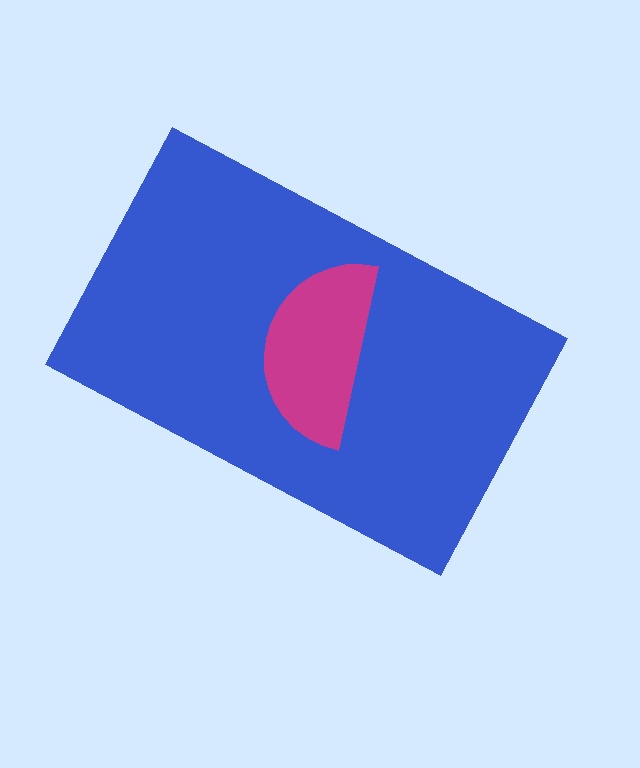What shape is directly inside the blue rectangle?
The magenta semicircle.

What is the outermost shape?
The blue rectangle.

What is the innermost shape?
The magenta semicircle.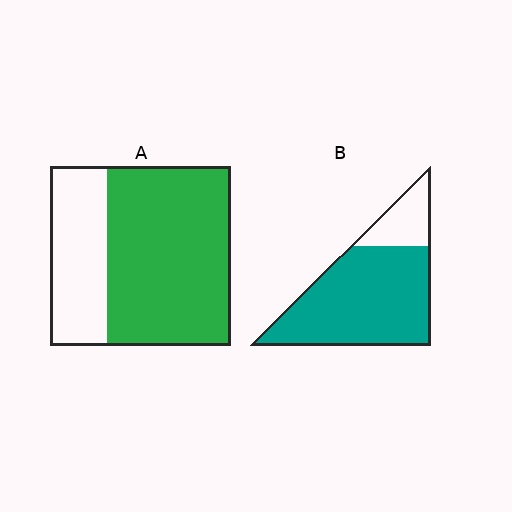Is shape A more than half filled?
Yes.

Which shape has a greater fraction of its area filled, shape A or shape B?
Shape B.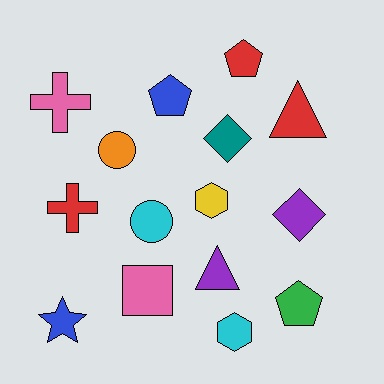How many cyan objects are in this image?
There are 2 cyan objects.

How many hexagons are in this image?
There are 2 hexagons.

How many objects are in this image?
There are 15 objects.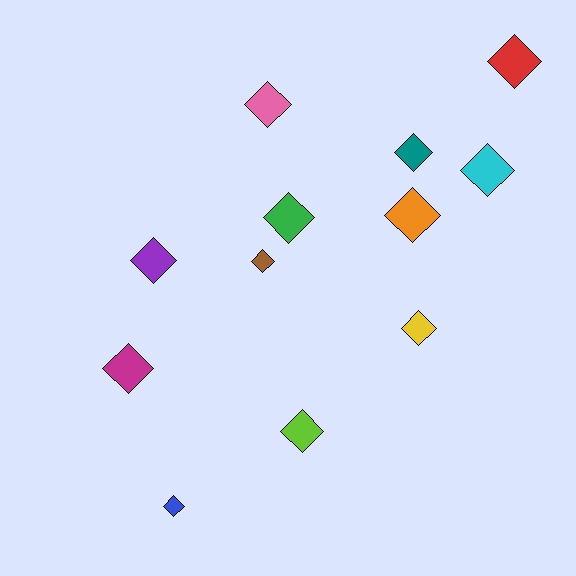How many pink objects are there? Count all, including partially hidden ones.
There is 1 pink object.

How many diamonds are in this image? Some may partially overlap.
There are 12 diamonds.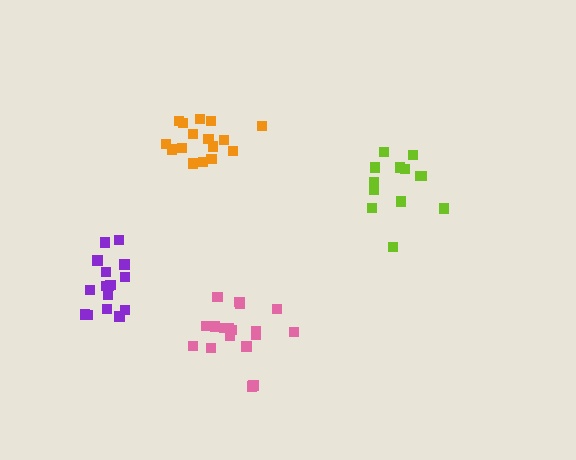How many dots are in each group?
Group 1: 13 dots, Group 2: 16 dots, Group 3: 18 dots, Group 4: 16 dots (63 total).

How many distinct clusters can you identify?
There are 4 distinct clusters.